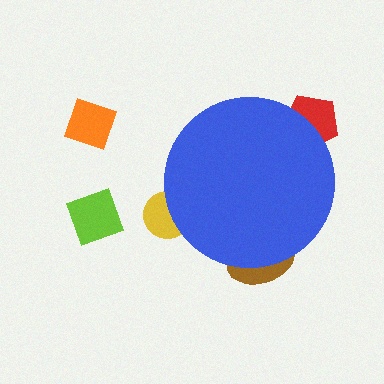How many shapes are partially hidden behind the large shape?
3 shapes are partially hidden.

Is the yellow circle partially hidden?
Yes, the yellow circle is partially hidden behind the blue circle.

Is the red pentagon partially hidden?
Yes, the red pentagon is partially hidden behind the blue circle.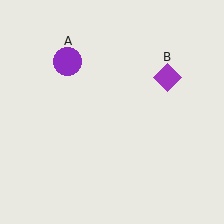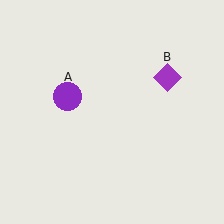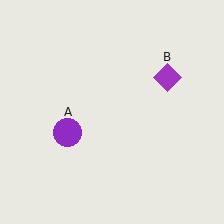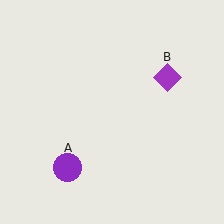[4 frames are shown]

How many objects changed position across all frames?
1 object changed position: purple circle (object A).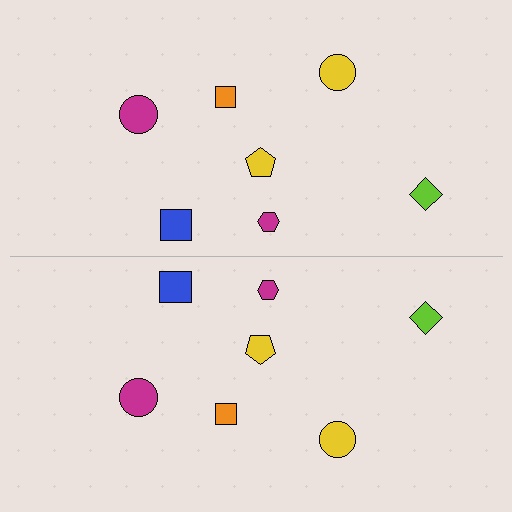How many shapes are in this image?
There are 14 shapes in this image.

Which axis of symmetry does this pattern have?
The pattern has a horizontal axis of symmetry running through the center of the image.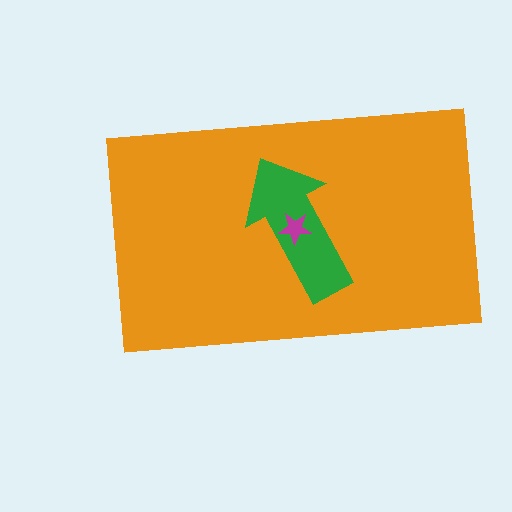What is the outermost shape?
The orange rectangle.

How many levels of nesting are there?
3.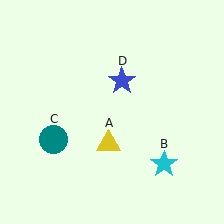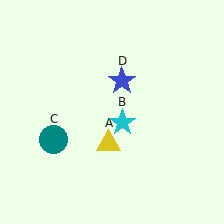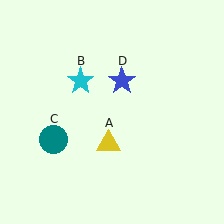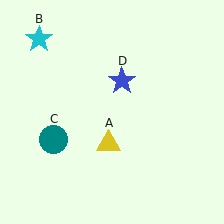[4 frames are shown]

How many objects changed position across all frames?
1 object changed position: cyan star (object B).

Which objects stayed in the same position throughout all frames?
Yellow triangle (object A) and teal circle (object C) and blue star (object D) remained stationary.